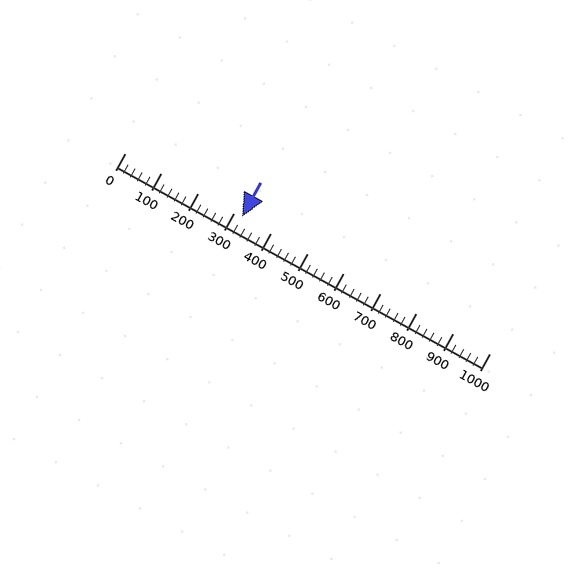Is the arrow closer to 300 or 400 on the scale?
The arrow is closer to 300.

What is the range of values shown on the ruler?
The ruler shows values from 0 to 1000.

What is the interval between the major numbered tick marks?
The major tick marks are spaced 100 units apart.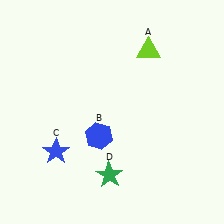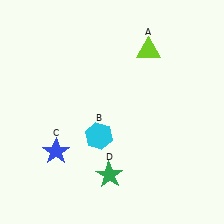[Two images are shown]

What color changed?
The hexagon (B) changed from blue in Image 1 to cyan in Image 2.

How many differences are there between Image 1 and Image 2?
There is 1 difference between the two images.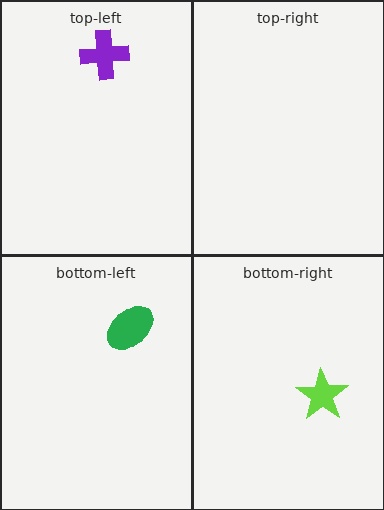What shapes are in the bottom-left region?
The green ellipse.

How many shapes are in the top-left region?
1.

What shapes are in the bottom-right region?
The lime star.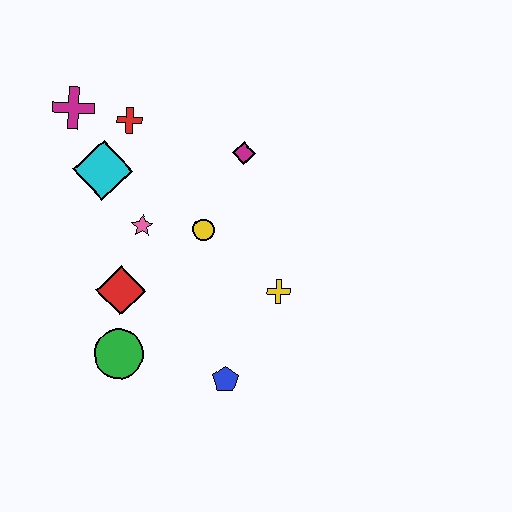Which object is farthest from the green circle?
The magenta cross is farthest from the green circle.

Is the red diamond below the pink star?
Yes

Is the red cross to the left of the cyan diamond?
No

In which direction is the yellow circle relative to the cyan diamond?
The yellow circle is to the right of the cyan diamond.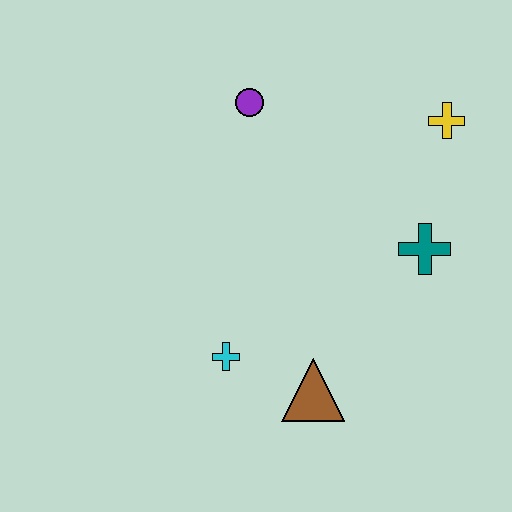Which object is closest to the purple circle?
The yellow cross is closest to the purple circle.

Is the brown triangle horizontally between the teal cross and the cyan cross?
Yes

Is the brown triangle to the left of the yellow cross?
Yes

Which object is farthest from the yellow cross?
The cyan cross is farthest from the yellow cross.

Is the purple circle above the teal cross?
Yes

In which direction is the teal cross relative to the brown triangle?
The teal cross is above the brown triangle.